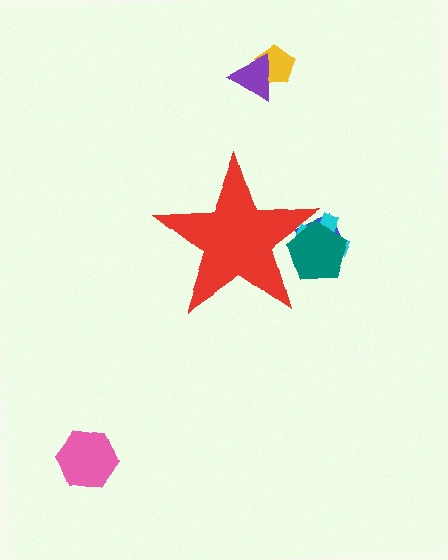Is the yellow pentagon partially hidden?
No, the yellow pentagon is fully visible.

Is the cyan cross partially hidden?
Yes, the cyan cross is partially hidden behind the red star.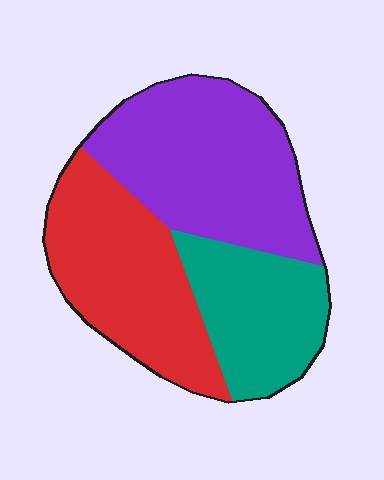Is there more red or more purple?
Purple.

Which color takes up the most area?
Purple, at roughly 40%.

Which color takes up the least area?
Teal, at roughly 25%.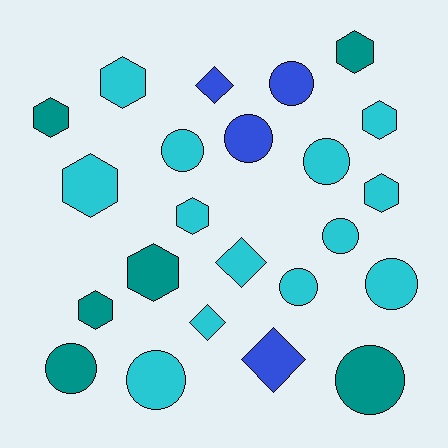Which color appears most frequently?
Cyan, with 13 objects.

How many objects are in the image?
There are 23 objects.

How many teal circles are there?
There are 2 teal circles.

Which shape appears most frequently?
Circle, with 10 objects.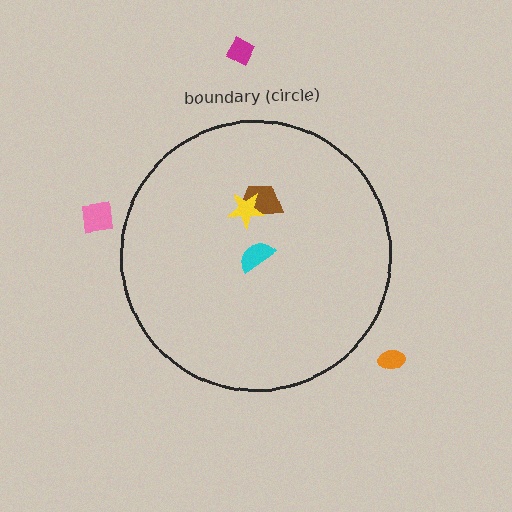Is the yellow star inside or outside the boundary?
Inside.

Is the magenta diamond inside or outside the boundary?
Outside.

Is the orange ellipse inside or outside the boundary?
Outside.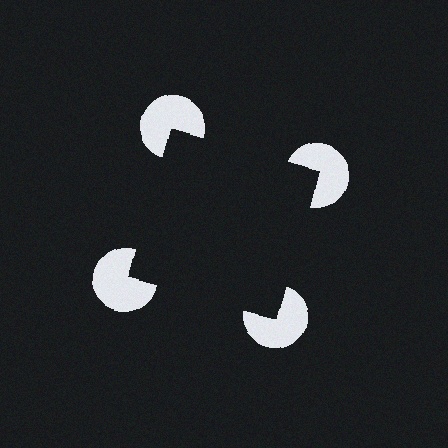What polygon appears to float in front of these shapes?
An illusory square — its edges are inferred from the aligned wedge cuts in the pac-man discs, not physically drawn.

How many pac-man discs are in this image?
There are 4 — one at each vertex of the illusory square.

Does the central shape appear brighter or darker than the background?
It typically appears slightly darker than the background, even though no actual brightness change is drawn.